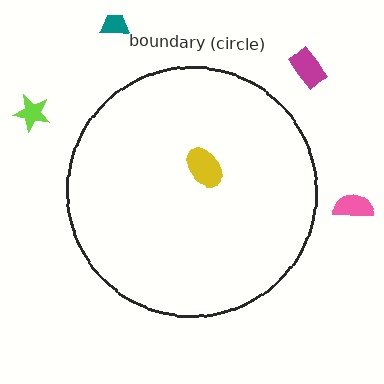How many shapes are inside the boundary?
1 inside, 4 outside.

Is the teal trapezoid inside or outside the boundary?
Outside.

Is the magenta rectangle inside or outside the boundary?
Outside.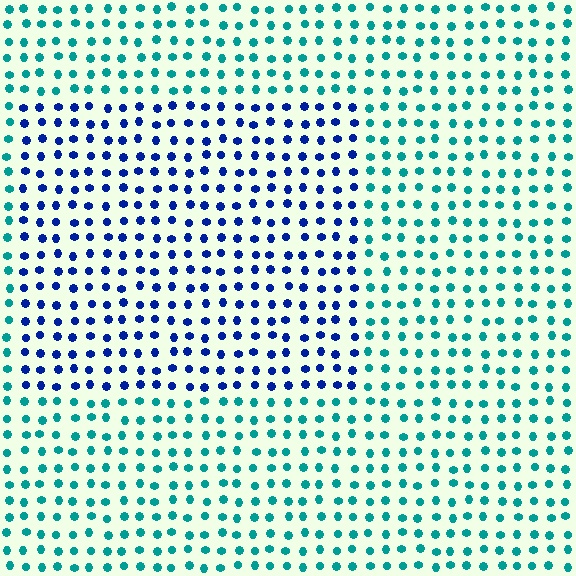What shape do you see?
I see a rectangle.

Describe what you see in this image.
The image is filled with small teal elements in a uniform arrangement. A rectangle-shaped region is visible where the elements are tinted to a slightly different hue, forming a subtle color boundary.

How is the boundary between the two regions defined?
The boundary is defined purely by a slight shift in hue (about 52 degrees). Spacing, size, and orientation are identical on both sides.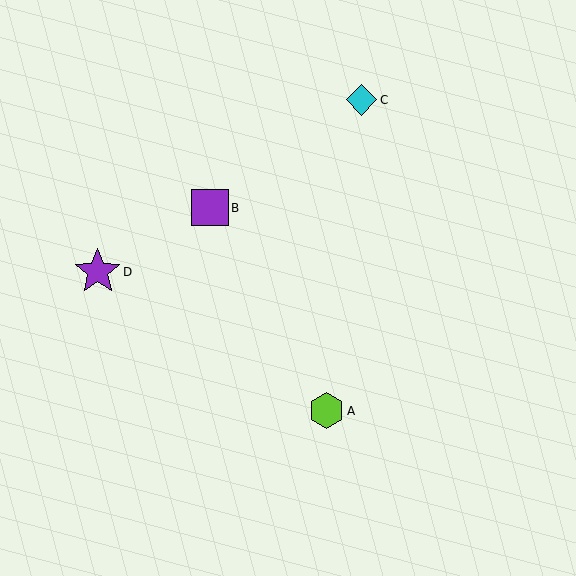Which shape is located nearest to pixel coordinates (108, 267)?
The purple star (labeled D) at (98, 272) is nearest to that location.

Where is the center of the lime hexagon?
The center of the lime hexagon is at (327, 411).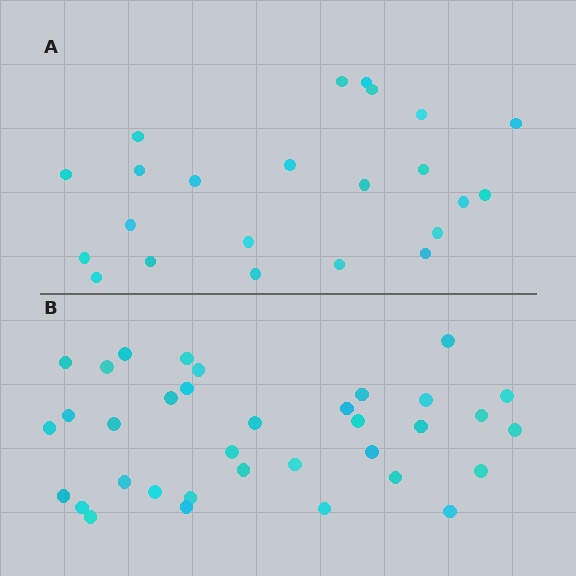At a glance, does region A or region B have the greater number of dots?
Region B (the bottom region) has more dots.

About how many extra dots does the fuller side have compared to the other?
Region B has roughly 12 or so more dots than region A.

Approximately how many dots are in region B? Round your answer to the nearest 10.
About 40 dots. (The exact count is 35, which rounds to 40.)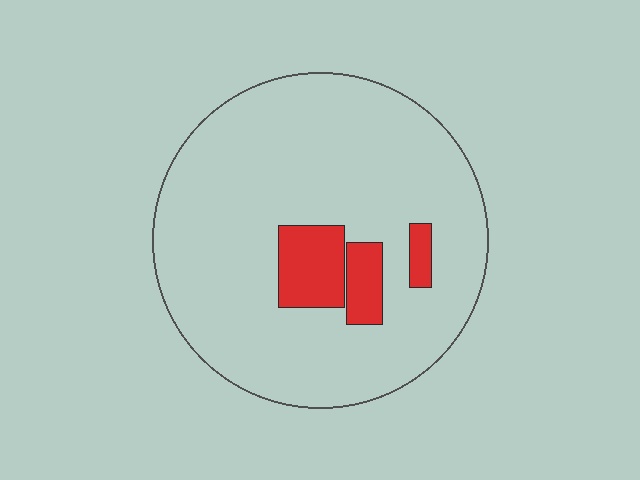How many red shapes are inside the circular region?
3.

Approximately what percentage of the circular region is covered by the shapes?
Approximately 10%.